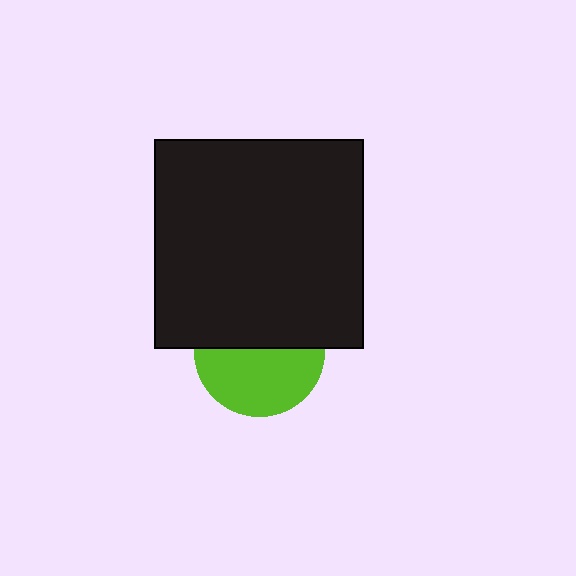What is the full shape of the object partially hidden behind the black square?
The partially hidden object is a lime circle.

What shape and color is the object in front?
The object in front is a black square.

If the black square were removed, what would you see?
You would see the complete lime circle.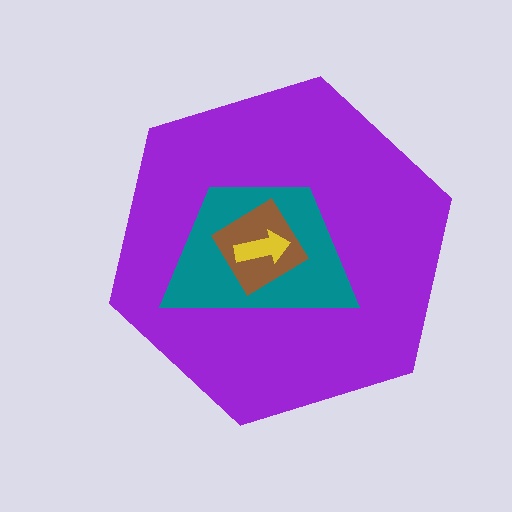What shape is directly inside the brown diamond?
The yellow arrow.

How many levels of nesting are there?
4.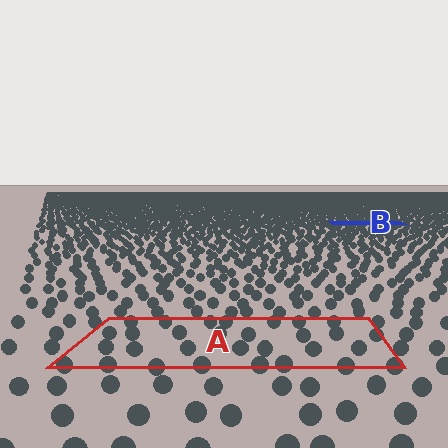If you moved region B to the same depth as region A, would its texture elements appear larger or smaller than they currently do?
They would appear larger. At a closer depth, the same texture elements are projected at a bigger on-screen size.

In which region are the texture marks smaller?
The texture marks are smaller in region B, because it is farther away.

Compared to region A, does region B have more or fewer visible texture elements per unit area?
Region B has more texture elements per unit area — they are packed more densely because it is farther away.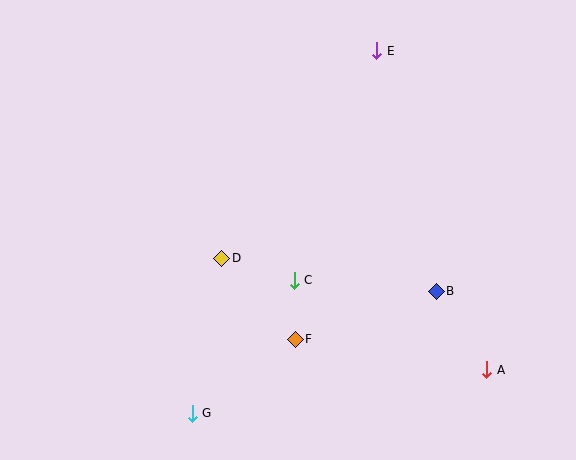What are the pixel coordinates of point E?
Point E is at (377, 51).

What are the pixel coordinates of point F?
Point F is at (295, 339).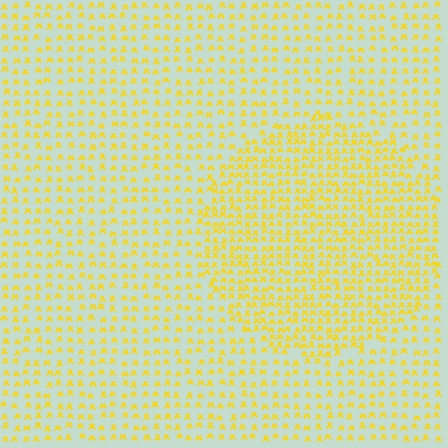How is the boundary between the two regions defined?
The boundary is defined by a change in element density (approximately 1.8x ratio). All elements are the same color, size, and shape.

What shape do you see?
I see a circle.